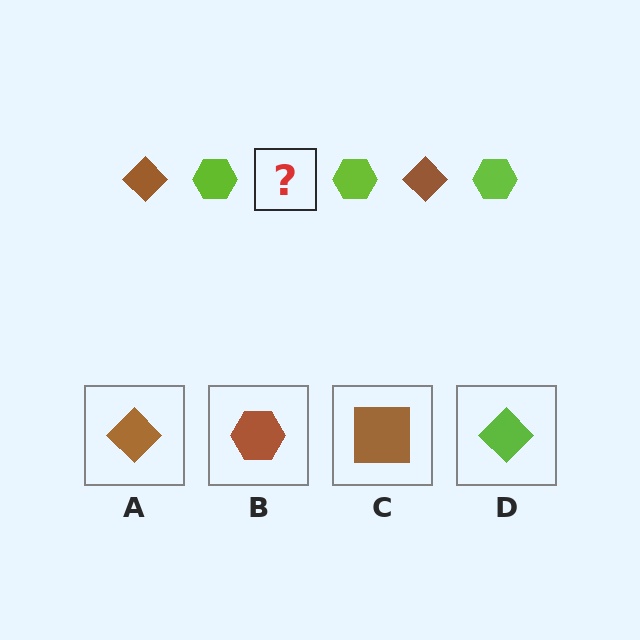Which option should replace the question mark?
Option A.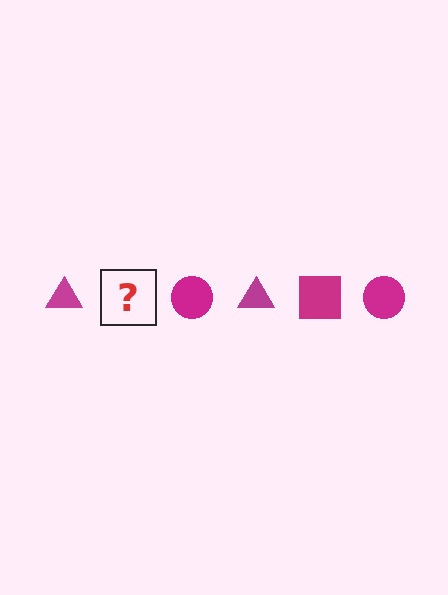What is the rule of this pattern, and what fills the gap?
The rule is that the pattern cycles through triangle, square, circle shapes in magenta. The gap should be filled with a magenta square.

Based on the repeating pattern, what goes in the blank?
The blank should be a magenta square.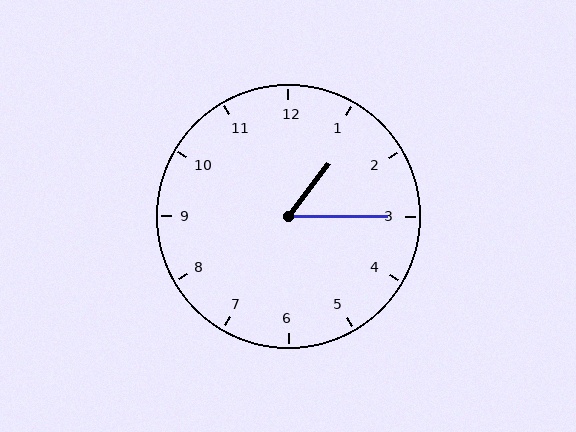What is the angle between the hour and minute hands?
Approximately 52 degrees.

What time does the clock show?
1:15.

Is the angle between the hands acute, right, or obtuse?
It is acute.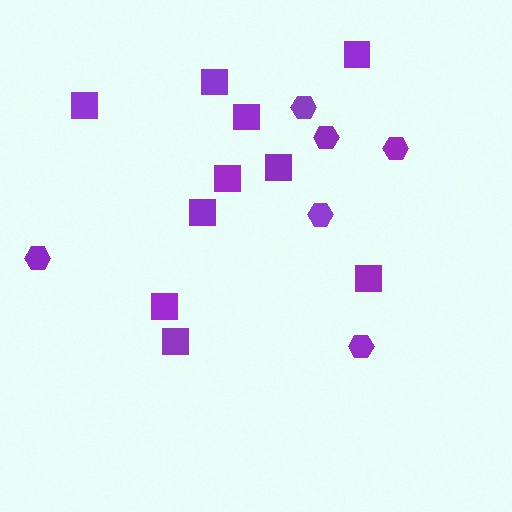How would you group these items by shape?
There are 2 groups: one group of squares (10) and one group of hexagons (6).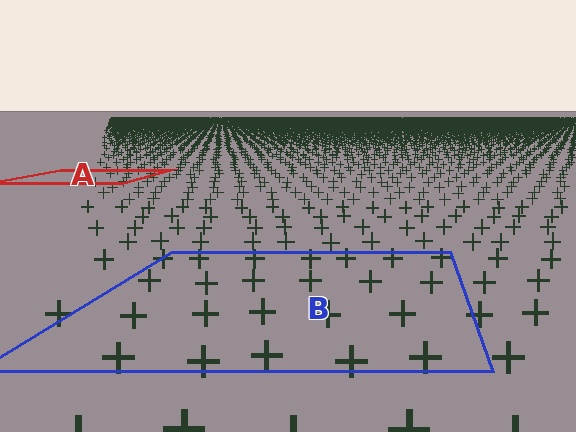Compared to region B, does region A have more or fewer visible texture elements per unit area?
Region A has more texture elements per unit area — they are packed more densely because it is farther away.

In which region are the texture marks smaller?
The texture marks are smaller in region A, because it is farther away.